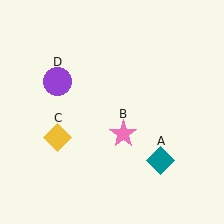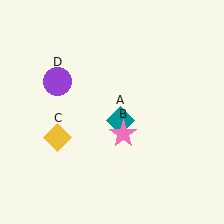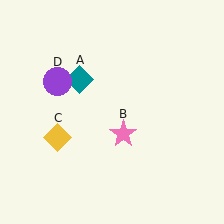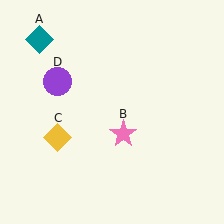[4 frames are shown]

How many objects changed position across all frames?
1 object changed position: teal diamond (object A).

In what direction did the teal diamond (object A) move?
The teal diamond (object A) moved up and to the left.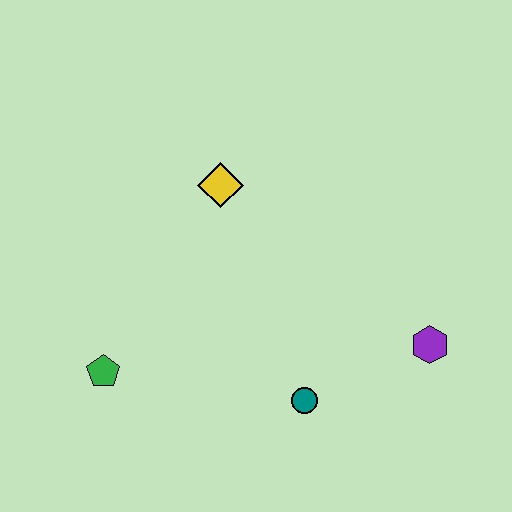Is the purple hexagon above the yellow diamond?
No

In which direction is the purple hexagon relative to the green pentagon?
The purple hexagon is to the right of the green pentagon.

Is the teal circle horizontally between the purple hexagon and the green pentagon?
Yes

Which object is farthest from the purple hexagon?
The green pentagon is farthest from the purple hexagon.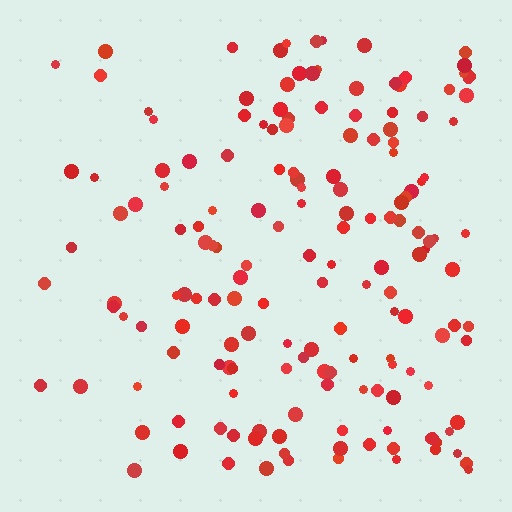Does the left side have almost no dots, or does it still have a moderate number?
Still a moderate number, just noticeably fewer than the right.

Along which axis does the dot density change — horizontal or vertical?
Horizontal.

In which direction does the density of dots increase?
From left to right, with the right side densest.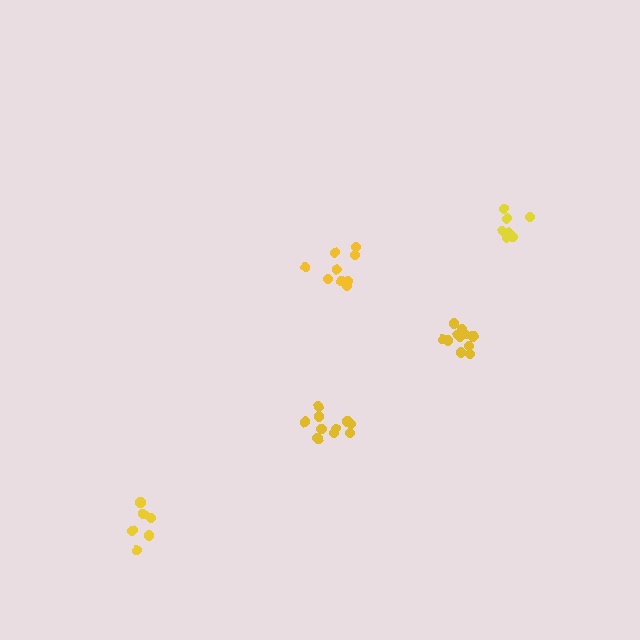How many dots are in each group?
Group 1: 9 dots, Group 2: 10 dots, Group 3: 6 dots, Group 4: 11 dots, Group 5: 7 dots (43 total).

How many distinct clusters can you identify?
There are 5 distinct clusters.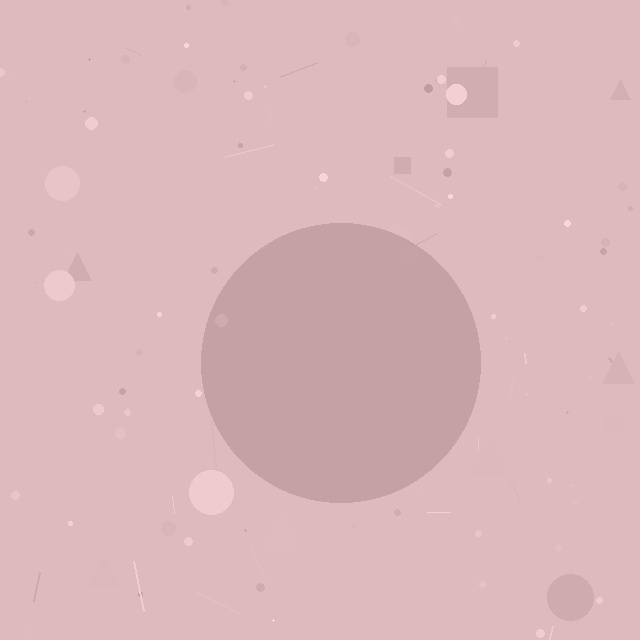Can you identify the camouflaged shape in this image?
The camouflaged shape is a circle.